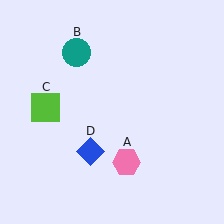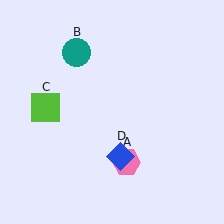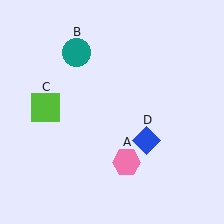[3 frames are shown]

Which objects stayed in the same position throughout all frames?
Pink hexagon (object A) and teal circle (object B) and lime square (object C) remained stationary.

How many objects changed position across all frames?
1 object changed position: blue diamond (object D).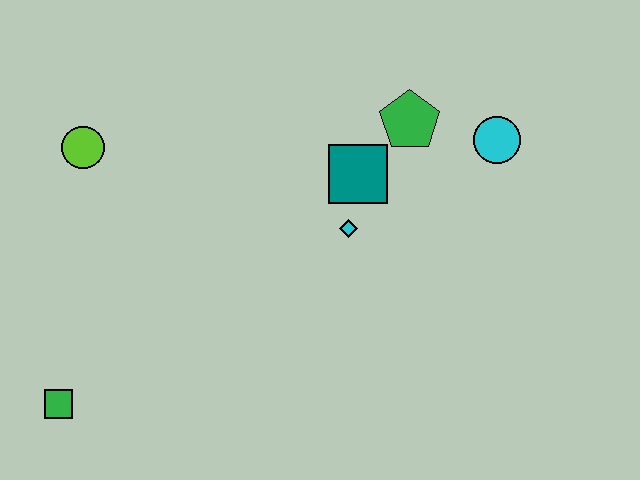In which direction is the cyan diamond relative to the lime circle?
The cyan diamond is to the right of the lime circle.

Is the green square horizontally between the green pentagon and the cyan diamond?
No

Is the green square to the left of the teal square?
Yes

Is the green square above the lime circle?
No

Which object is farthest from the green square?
The cyan circle is farthest from the green square.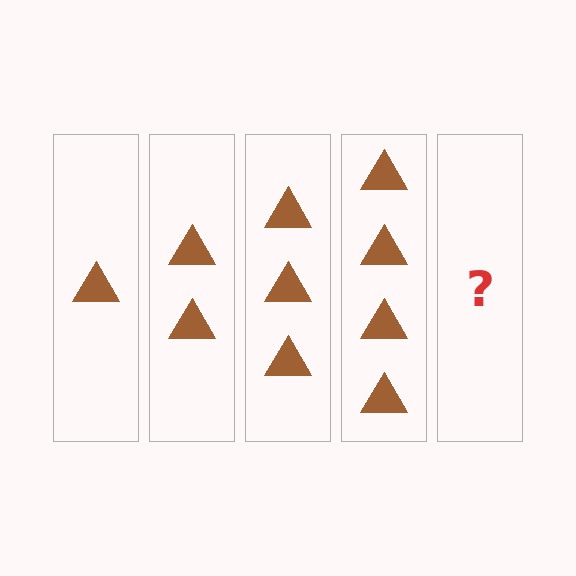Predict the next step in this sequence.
The next step is 5 triangles.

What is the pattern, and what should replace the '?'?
The pattern is that each step adds one more triangle. The '?' should be 5 triangles.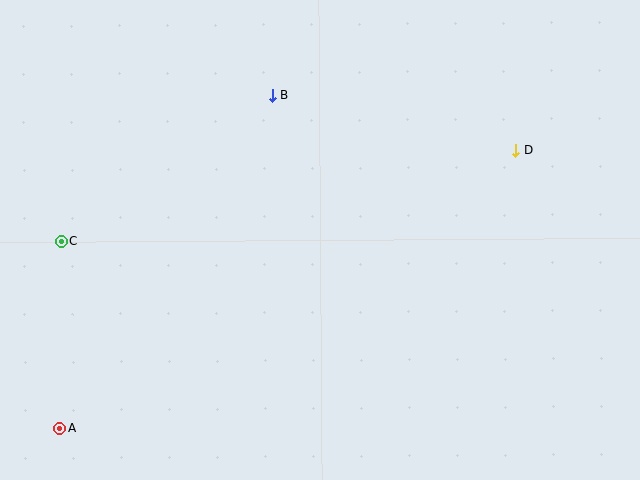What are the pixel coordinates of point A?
Point A is at (60, 428).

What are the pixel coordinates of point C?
Point C is at (61, 241).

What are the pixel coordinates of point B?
Point B is at (272, 96).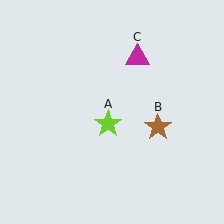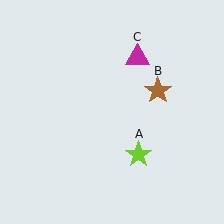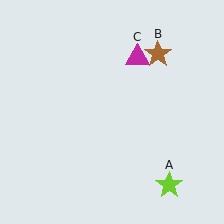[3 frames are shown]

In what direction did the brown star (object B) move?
The brown star (object B) moved up.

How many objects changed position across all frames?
2 objects changed position: lime star (object A), brown star (object B).